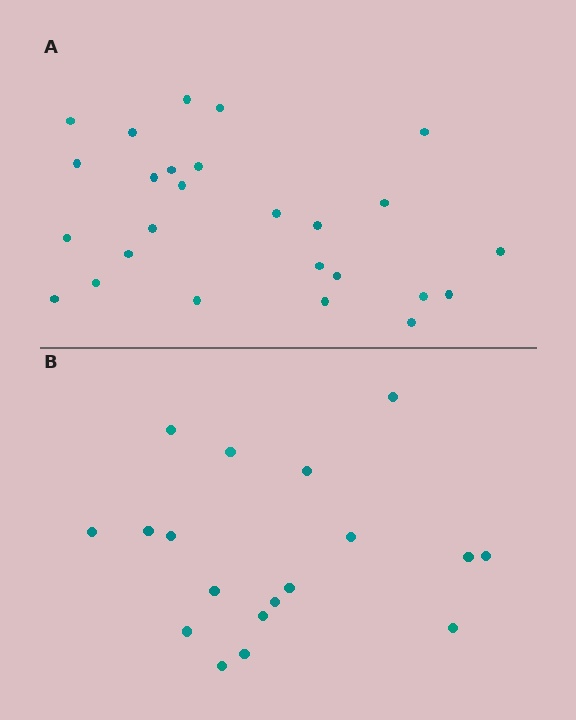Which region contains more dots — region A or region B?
Region A (the top region) has more dots.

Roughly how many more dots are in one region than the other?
Region A has roughly 8 or so more dots than region B.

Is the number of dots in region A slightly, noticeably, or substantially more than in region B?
Region A has noticeably more, but not dramatically so. The ratio is roughly 1.4 to 1.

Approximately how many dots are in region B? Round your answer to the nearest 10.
About 20 dots. (The exact count is 18, which rounds to 20.)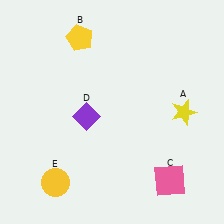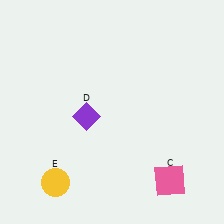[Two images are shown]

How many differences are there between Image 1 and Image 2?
There are 2 differences between the two images.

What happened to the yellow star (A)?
The yellow star (A) was removed in Image 2. It was in the bottom-right area of Image 1.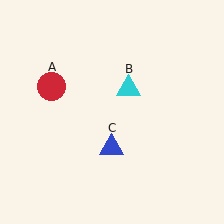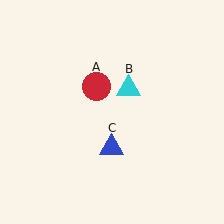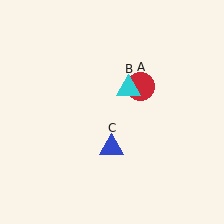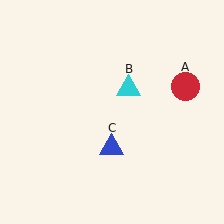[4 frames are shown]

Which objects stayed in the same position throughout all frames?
Cyan triangle (object B) and blue triangle (object C) remained stationary.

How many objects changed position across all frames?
1 object changed position: red circle (object A).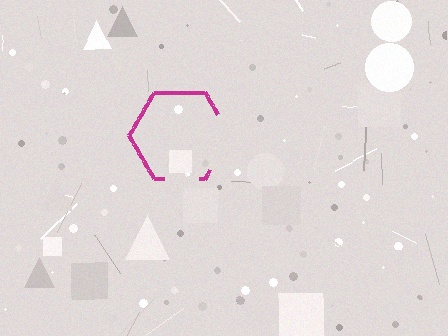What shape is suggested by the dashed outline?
The dashed outline suggests a hexagon.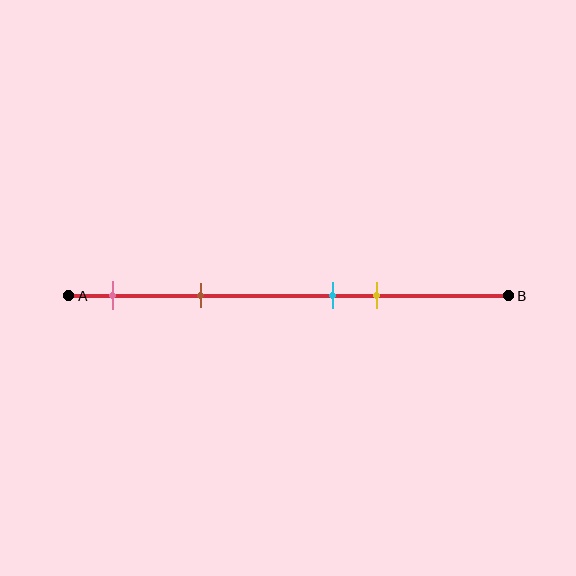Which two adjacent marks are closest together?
The cyan and yellow marks are the closest adjacent pair.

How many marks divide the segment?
There are 4 marks dividing the segment.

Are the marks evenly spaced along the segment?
No, the marks are not evenly spaced.